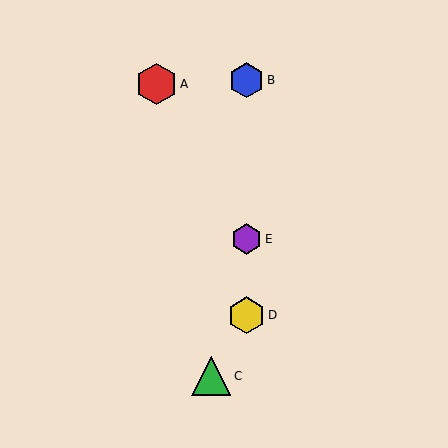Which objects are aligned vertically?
Objects B, D, E are aligned vertically.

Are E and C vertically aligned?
No, E is at x≈246 and C is at x≈211.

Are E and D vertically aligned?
Yes, both are at x≈246.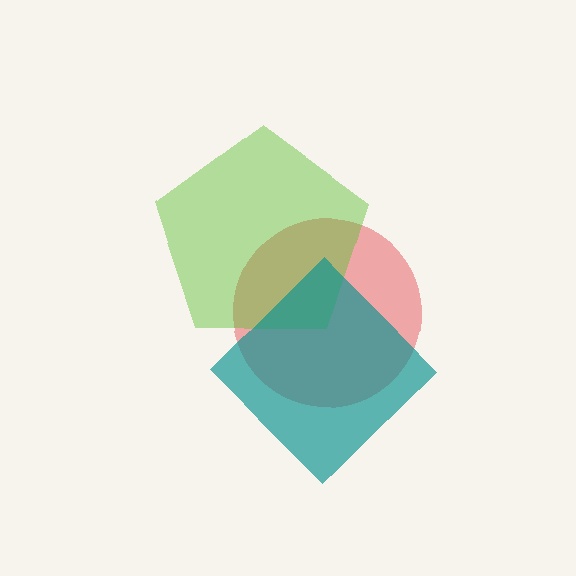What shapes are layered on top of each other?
The layered shapes are: a red circle, a lime pentagon, a teal diamond.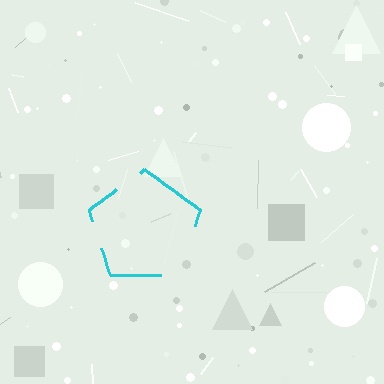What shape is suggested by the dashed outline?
The dashed outline suggests a pentagon.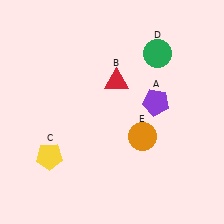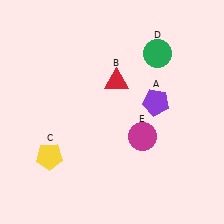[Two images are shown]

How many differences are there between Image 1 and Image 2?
There is 1 difference between the two images.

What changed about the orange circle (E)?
In Image 1, E is orange. In Image 2, it changed to magenta.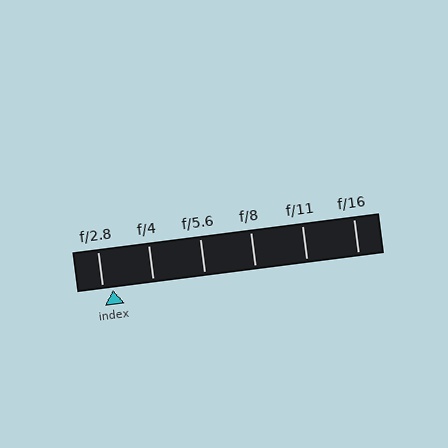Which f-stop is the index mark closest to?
The index mark is closest to f/2.8.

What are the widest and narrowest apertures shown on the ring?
The widest aperture shown is f/2.8 and the narrowest is f/16.